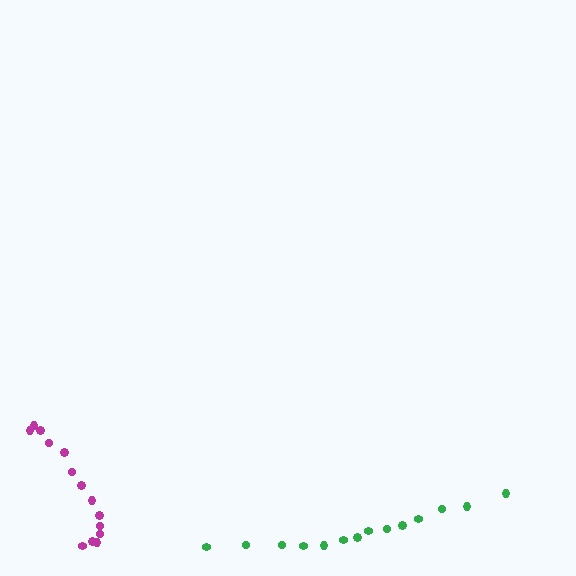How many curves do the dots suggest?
There are 2 distinct paths.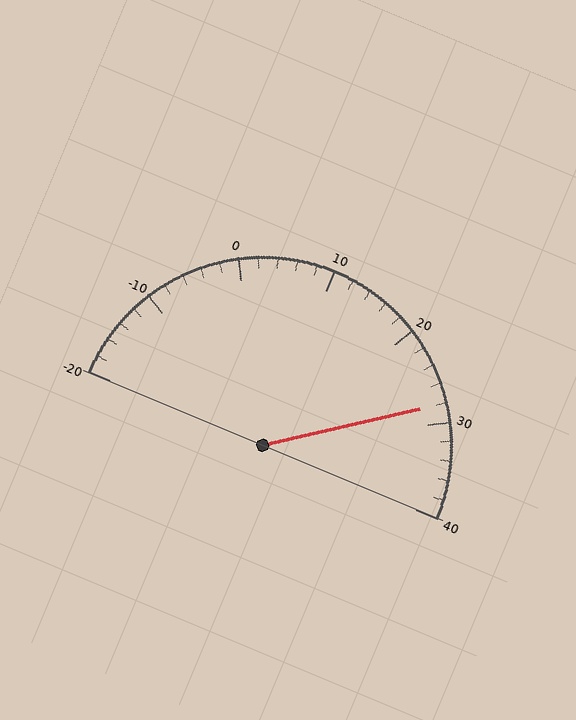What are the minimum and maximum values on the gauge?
The gauge ranges from -20 to 40.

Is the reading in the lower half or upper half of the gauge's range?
The reading is in the upper half of the range (-20 to 40).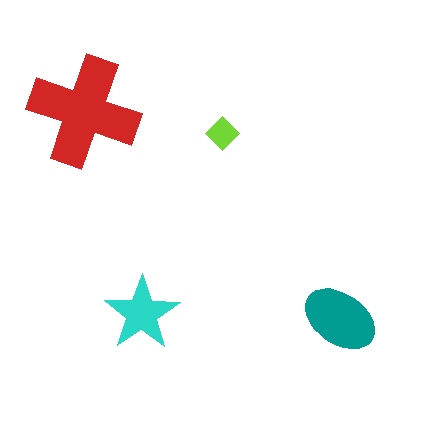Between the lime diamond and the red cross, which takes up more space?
The red cross.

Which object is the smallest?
The lime diamond.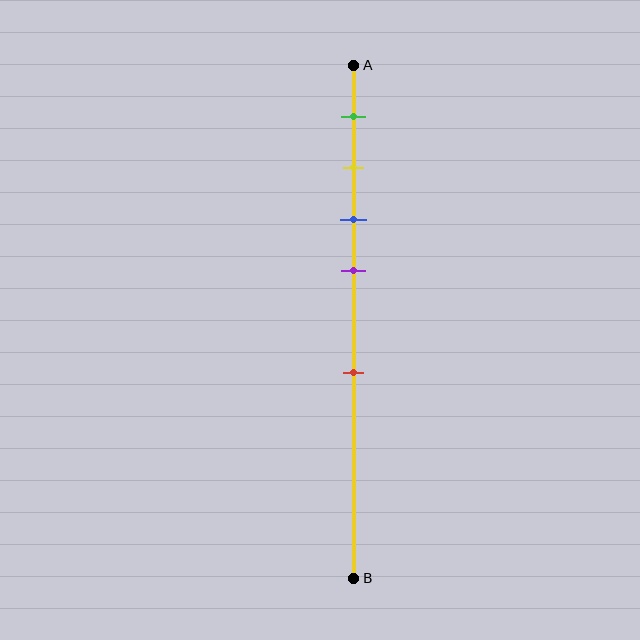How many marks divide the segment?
There are 5 marks dividing the segment.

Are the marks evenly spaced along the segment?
No, the marks are not evenly spaced.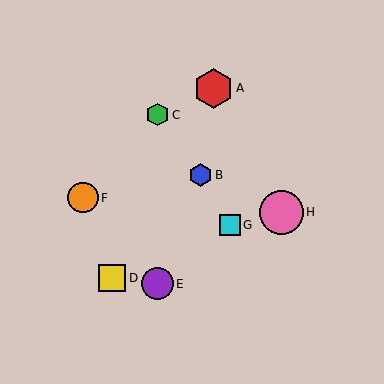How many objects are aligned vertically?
2 objects (C, E) are aligned vertically.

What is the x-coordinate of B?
Object B is at x≈201.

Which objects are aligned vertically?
Objects C, E are aligned vertically.